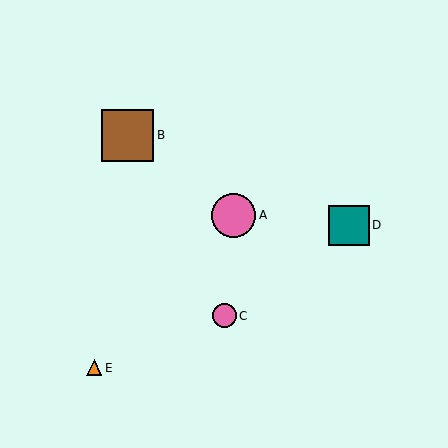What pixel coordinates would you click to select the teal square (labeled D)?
Click at (349, 225) to select the teal square D.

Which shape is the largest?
The brown square (labeled B) is the largest.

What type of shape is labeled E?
Shape E is an orange triangle.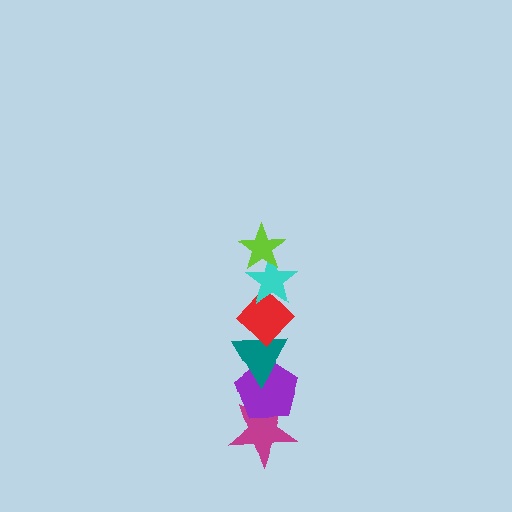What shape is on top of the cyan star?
The lime star is on top of the cyan star.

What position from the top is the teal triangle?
The teal triangle is 4th from the top.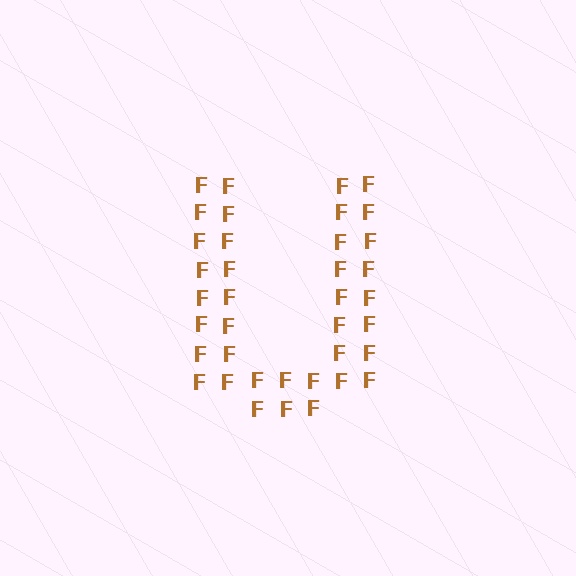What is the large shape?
The large shape is the letter U.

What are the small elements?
The small elements are letter F's.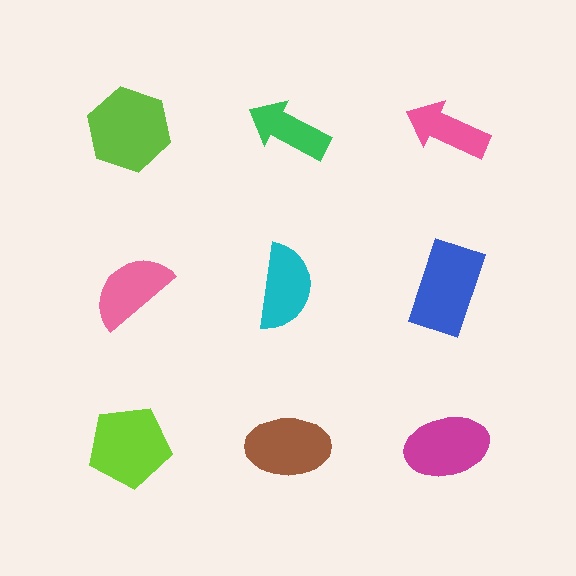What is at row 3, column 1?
A lime pentagon.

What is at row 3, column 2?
A brown ellipse.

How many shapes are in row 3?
3 shapes.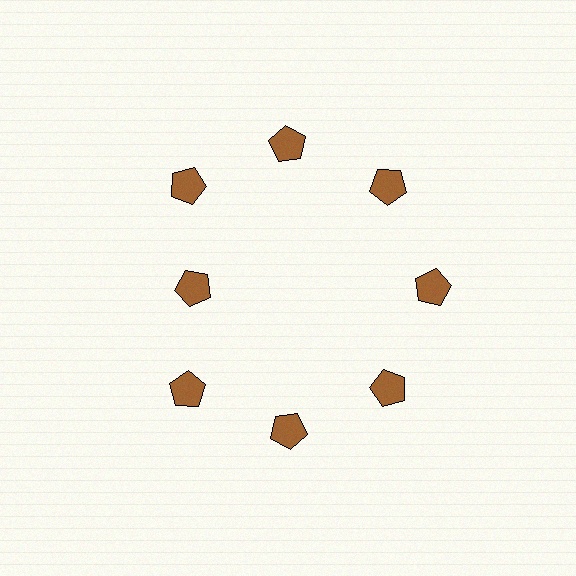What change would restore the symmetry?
The symmetry would be restored by moving it outward, back onto the ring so that all 8 pentagons sit at equal angles and equal distance from the center.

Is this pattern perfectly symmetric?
No. The 8 brown pentagons are arranged in a ring, but one element near the 9 o'clock position is pulled inward toward the center, breaking the 8-fold rotational symmetry.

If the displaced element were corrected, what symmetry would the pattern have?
It would have 8-fold rotational symmetry — the pattern would map onto itself every 45 degrees.